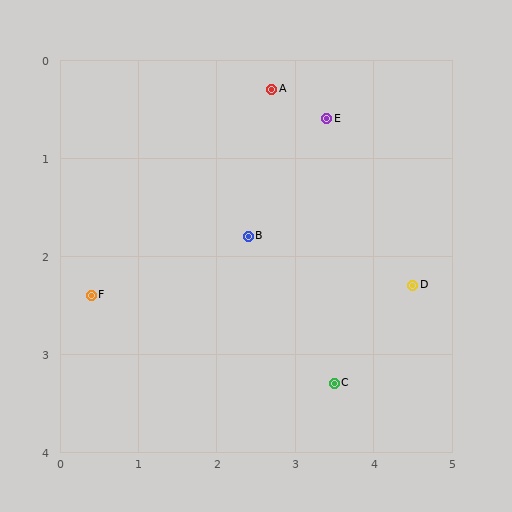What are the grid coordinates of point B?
Point B is at approximately (2.4, 1.8).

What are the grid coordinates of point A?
Point A is at approximately (2.7, 0.3).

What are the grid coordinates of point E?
Point E is at approximately (3.4, 0.6).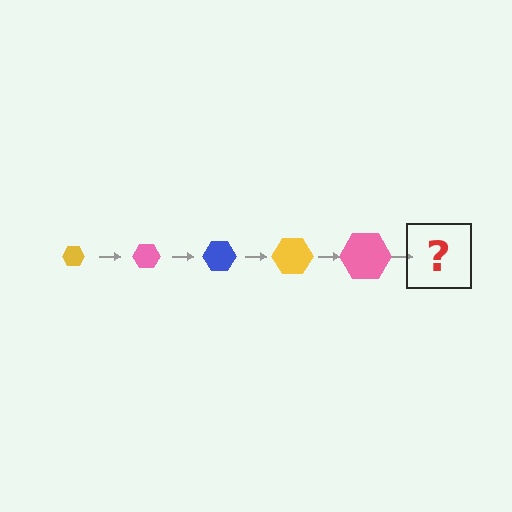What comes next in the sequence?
The next element should be a blue hexagon, larger than the previous one.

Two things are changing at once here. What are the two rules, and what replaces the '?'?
The two rules are that the hexagon grows larger each step and the color cycles through yellow, pink, and blue. The '?' should be a blue hexagon, larger than the previous one.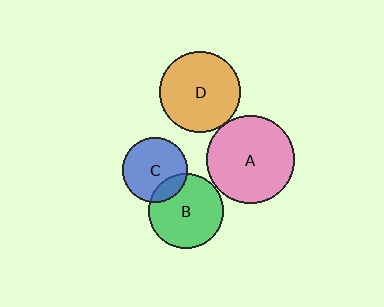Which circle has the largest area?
Circle A (pink).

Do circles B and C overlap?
Yes.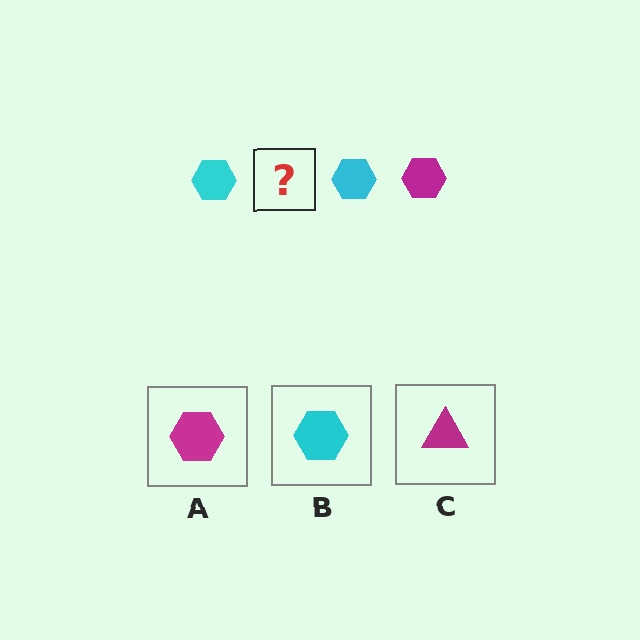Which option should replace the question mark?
Option A.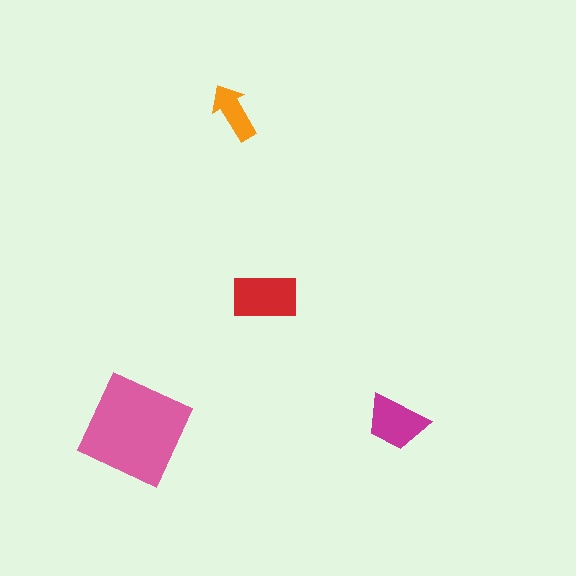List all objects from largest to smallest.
The pink diamond, the red rectangle, the magenta trapezoid, the orange arrow.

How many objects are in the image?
There are 4 objects in the image.